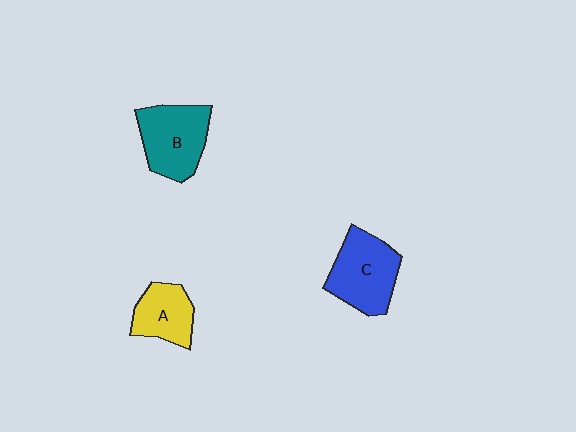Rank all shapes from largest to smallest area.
From largest to smallest: C (blue), B (teal), A (yellow).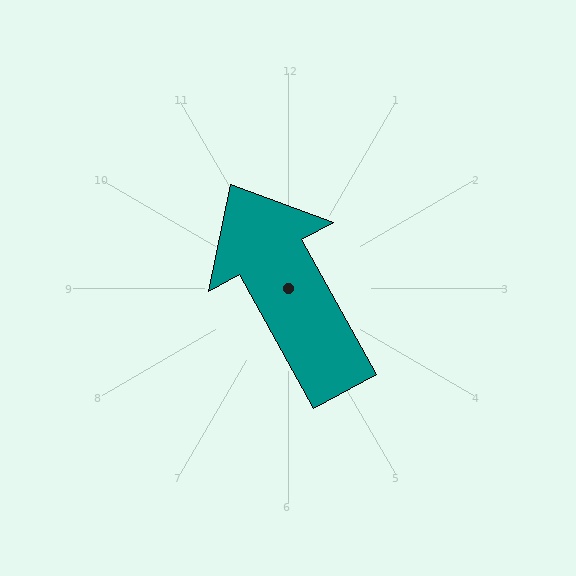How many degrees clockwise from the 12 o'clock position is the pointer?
Approximately 331 degrees.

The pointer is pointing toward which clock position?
Roughly 11 o'clock.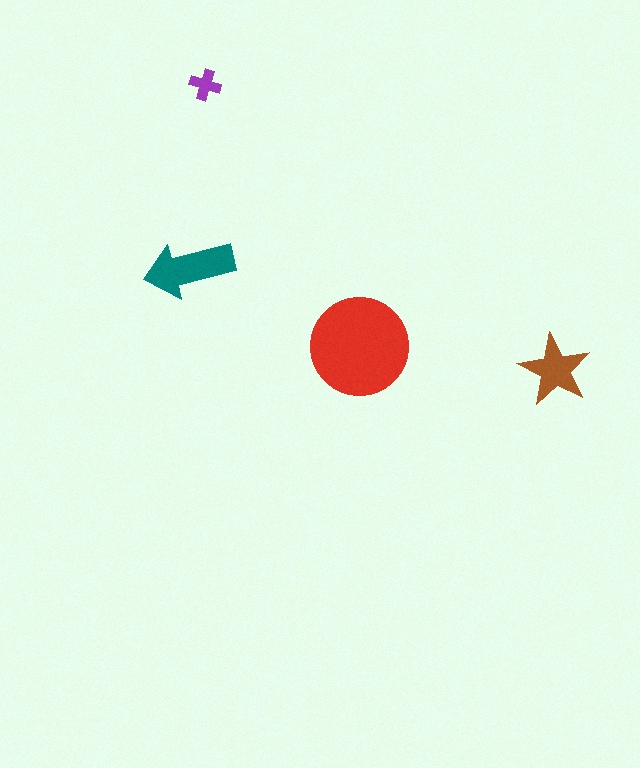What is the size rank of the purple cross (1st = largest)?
4th.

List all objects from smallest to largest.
The purple cross, the brown star, the teal arrow, the red circle.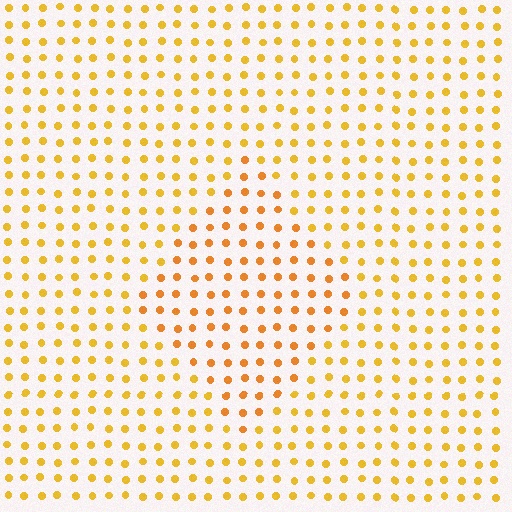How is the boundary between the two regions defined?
The boundary is defined purely by a slight shift in hue (about 18 degrees). Spacing, size, and orientation are identical on both sides.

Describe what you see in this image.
The image is filled with small yellow elements in a uniform arrangement. A diamond-shaped region is visible where the elements are tinted to a slightly different hue, forming a subtle color boundary.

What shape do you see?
I see a diamond.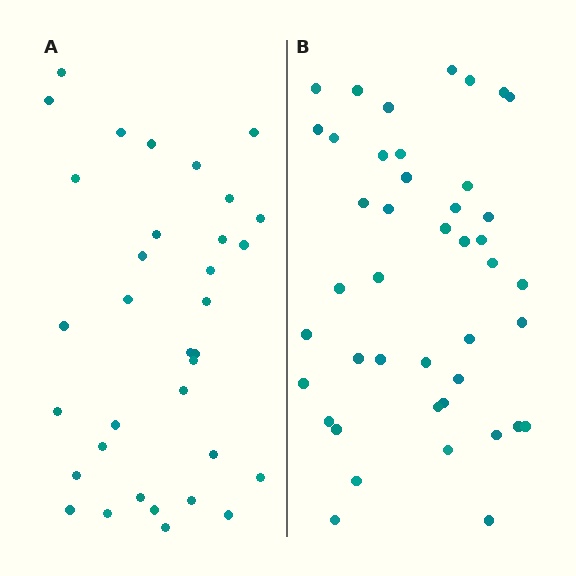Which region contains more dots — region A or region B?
Region B (the right region) has more dots.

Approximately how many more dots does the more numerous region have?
Region B has roughly 8 or so more dots than region A.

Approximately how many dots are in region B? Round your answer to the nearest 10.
About 40 dots. (The exact count is 43, which rounds to 40.)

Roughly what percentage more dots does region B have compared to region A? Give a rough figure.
About 25% more.